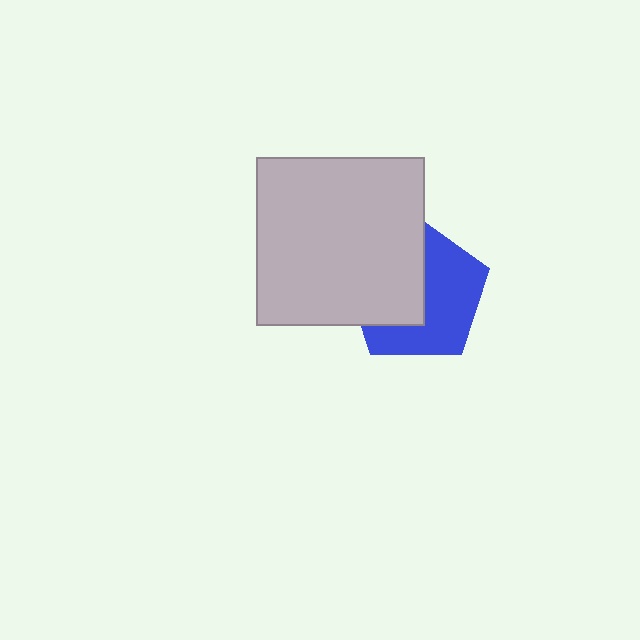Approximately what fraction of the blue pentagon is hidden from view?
Roughly 47% of the blue pentagon is hidden behind the light gray square.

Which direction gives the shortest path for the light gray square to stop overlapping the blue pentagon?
Moving left gives the shortest separation.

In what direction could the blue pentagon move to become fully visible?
The blue pentagon could move right. That would shift it out from behind the light gray square entirely.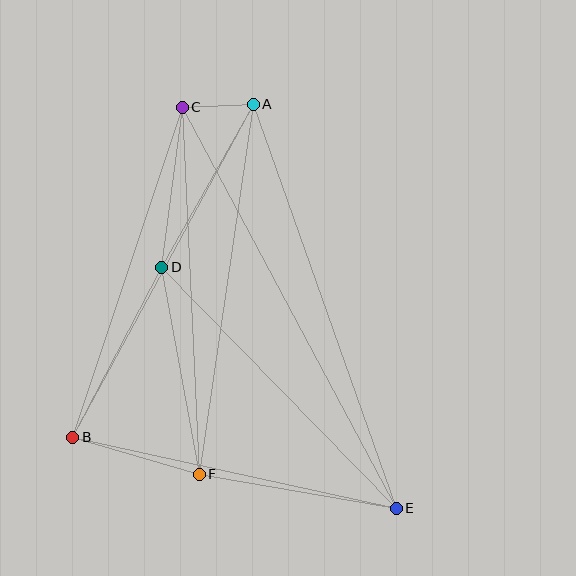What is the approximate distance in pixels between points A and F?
The distance between A and F is approximately 374 pixels.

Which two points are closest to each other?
Points A and C are closest to each other.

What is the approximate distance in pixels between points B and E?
The distance between B and E is approximately 331 pixels.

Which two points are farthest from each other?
Points C and E are farthest from each other.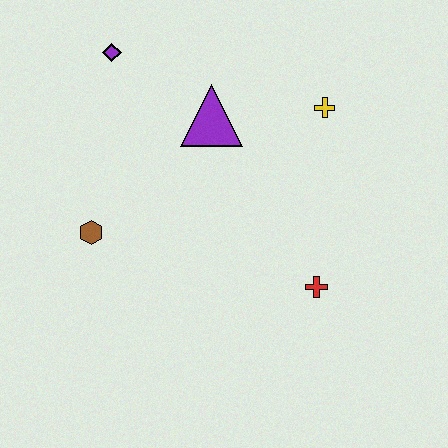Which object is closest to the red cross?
The yellow cross is closest to the red cross.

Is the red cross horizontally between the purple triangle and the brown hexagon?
No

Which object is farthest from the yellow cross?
The brown hexagon is farthest from the yellow cross.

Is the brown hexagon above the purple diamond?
No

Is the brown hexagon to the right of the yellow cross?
No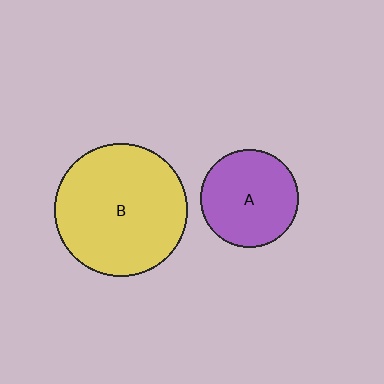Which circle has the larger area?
Circle B (yellow).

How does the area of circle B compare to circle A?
Approximately 1.8 times.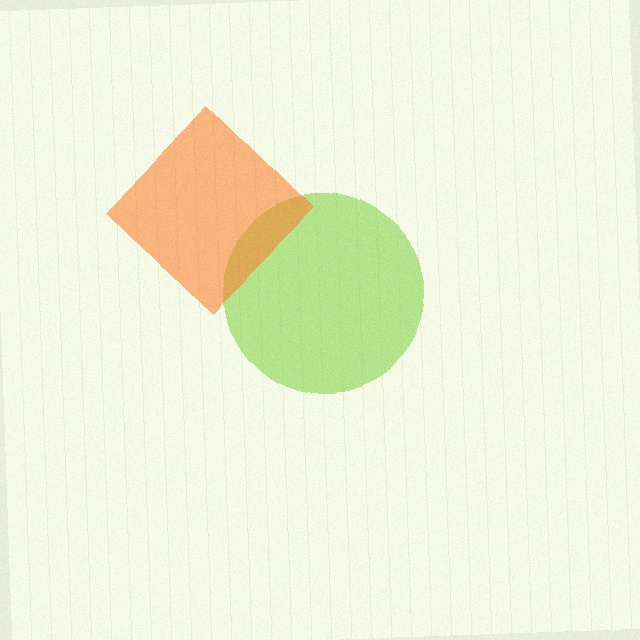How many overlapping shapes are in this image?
There are 2 overlapping shapes in the image.